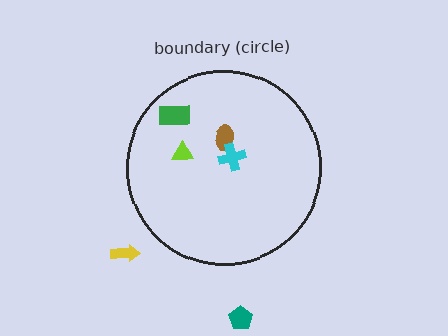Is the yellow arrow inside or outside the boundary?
Outside.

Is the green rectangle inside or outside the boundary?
Inside.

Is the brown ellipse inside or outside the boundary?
Inside.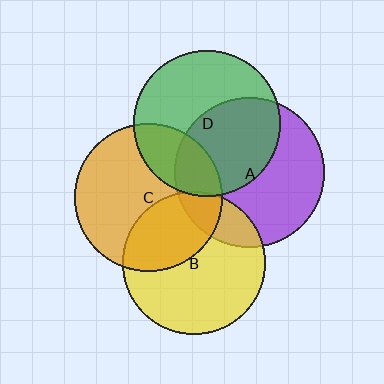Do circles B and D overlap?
Yes.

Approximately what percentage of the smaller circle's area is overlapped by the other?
Approximately 5%.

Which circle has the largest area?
Circle A (purple).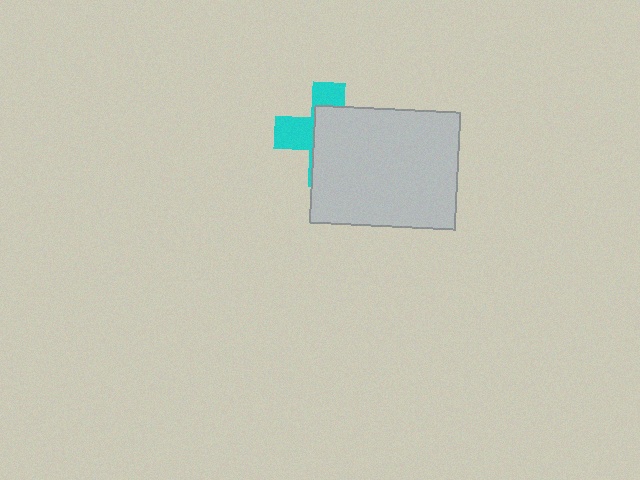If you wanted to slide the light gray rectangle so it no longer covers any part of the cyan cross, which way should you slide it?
Slide it right — that is the most direct way to separate the two shapes.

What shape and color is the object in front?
The object in front is a light gray rectangle.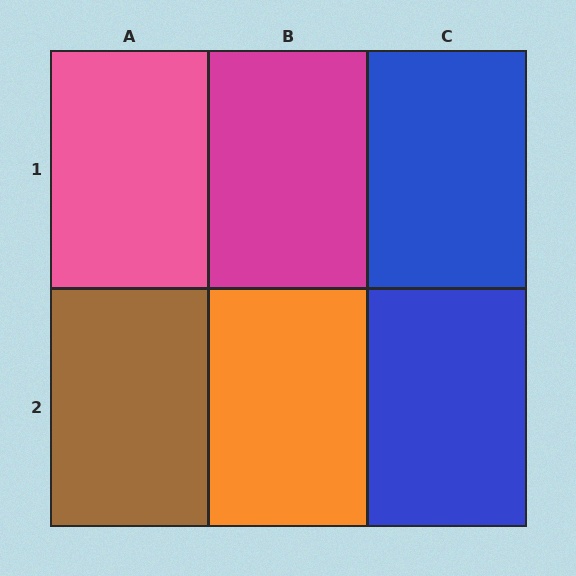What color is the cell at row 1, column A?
Pink.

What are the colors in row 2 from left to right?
Brown, orange, blue.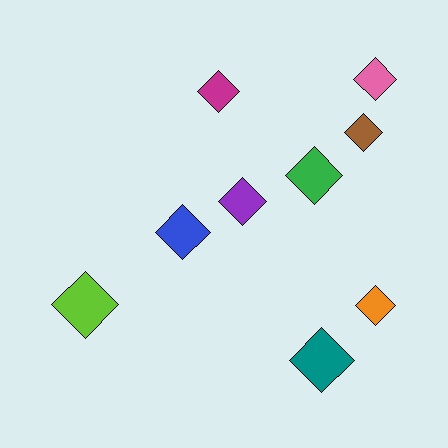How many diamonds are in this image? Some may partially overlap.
There are 9 diamonds.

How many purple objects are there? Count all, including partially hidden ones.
There is 1 purple object.